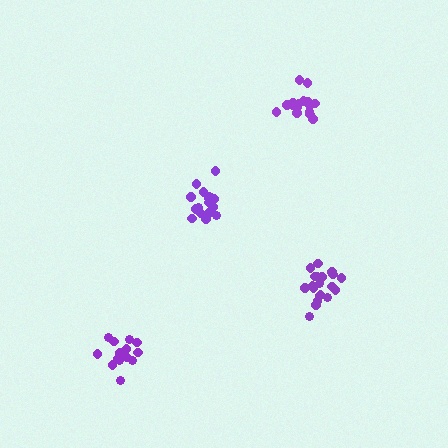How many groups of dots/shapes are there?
There are 4 groups.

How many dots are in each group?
Group 1: 15 dots, Group 2: 20 dots, Group 3: 18 dots, Group 4: 17 dots (70 total).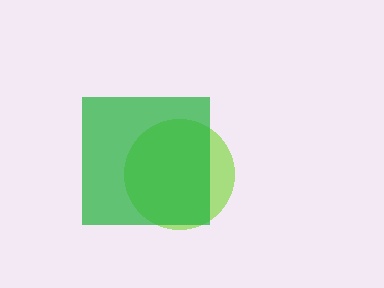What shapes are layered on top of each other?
The layered shapes are: a lime circle, a green square.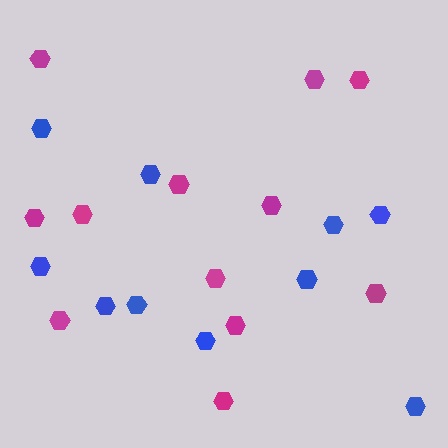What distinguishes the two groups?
There are 2 groups: one group of blue hexagons (10) and one group of magenta hexagons (12).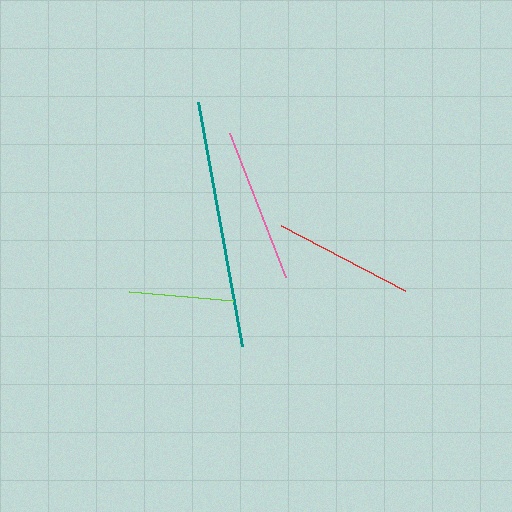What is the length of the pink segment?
The pink segment is approximately 154 pixels long.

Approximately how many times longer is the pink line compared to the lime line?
The pink line is approximately 1.5 times the length of the lime line.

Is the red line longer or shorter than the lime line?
The red line is longer than the lime line.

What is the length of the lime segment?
The lime segment is approximately 105 pixels long.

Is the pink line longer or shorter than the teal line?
The teal line is longer than the pink line.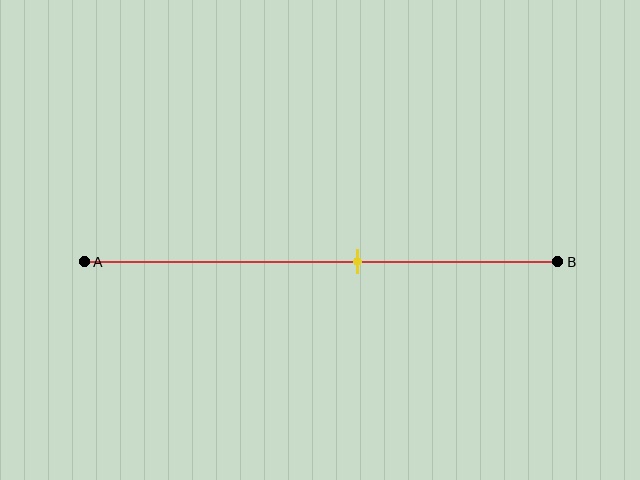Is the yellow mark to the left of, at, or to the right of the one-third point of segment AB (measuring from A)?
The yellow mark is to the right of the one-third point of segment AB.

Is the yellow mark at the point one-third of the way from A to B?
No, the mark is at about 60% from A, not at the 33% one-third point.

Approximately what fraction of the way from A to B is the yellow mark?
The yellow mark is approximately 60% of the way from A to B.